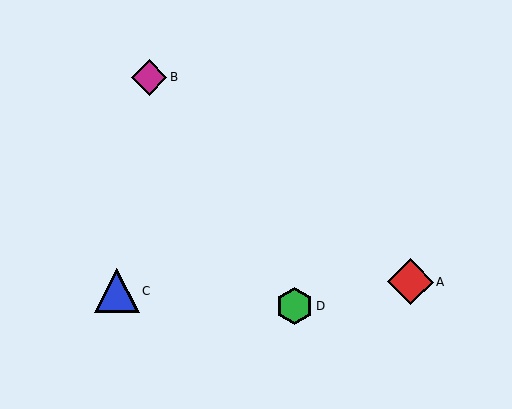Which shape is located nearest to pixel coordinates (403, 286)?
The red diamond (labeled A) at (410, 282) is nearest to that location.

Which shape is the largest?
The red diamond (labeled A) is the largest.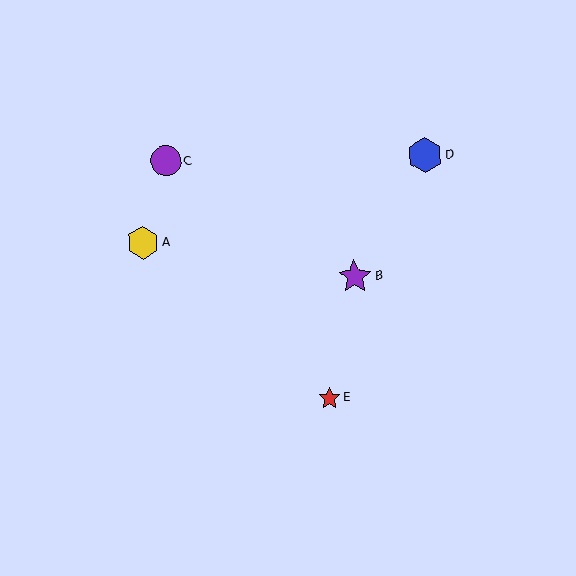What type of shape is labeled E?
Shape E is a red star.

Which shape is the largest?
The blue hexagon (labeled D) is the largest.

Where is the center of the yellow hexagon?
The center of the yellow hexagon is at (143, 243).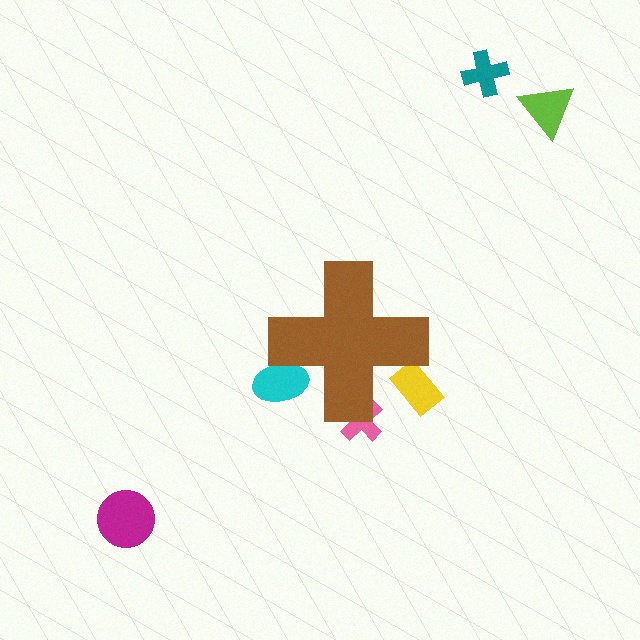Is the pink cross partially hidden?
Yes, the pink cross is partially hidden behind the brown cross.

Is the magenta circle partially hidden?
No, the magenta circle is fully visible.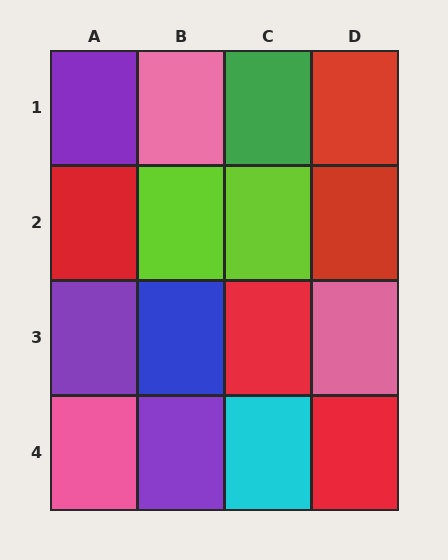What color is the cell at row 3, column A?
Purple.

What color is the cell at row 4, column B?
Purple.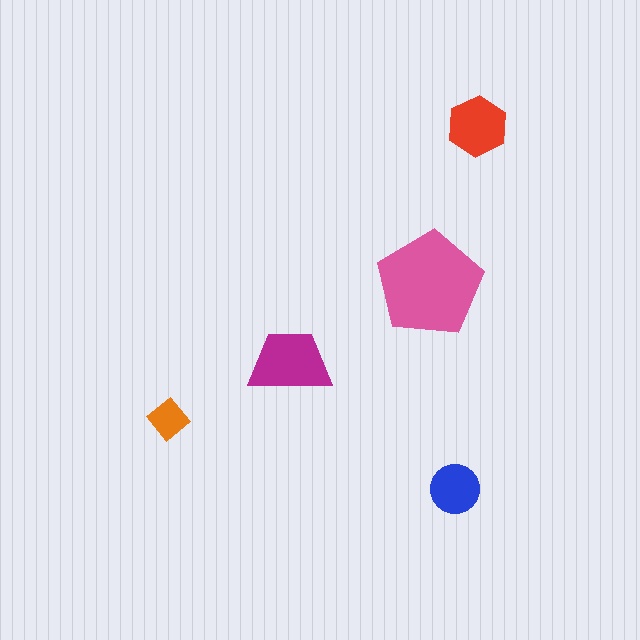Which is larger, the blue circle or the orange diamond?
The blue circle.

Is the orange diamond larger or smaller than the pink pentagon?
Smaller.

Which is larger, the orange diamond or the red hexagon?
The red hexagon.